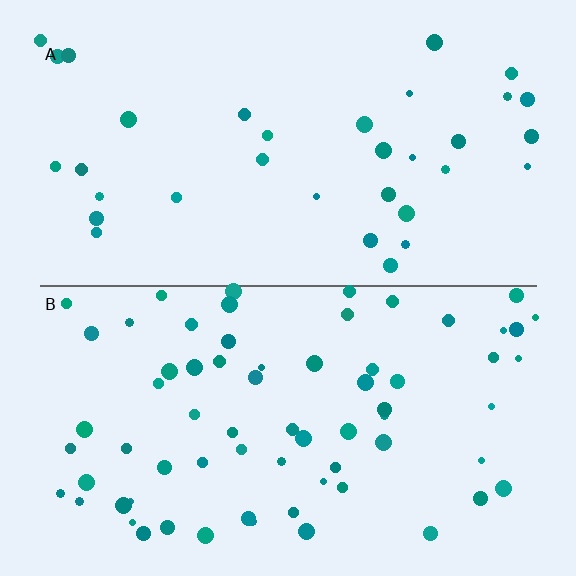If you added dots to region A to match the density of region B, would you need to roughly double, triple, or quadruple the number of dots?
Approximately double.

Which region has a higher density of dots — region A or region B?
B (the bottom).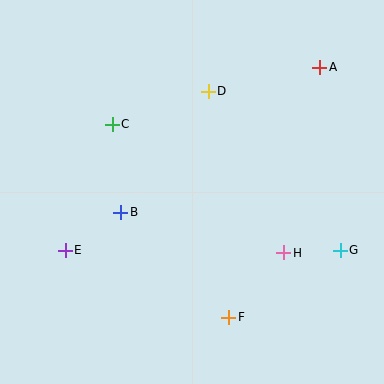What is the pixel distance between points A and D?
The distance between A and D is 114 pixels.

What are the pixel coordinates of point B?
Point B is at (121, 212).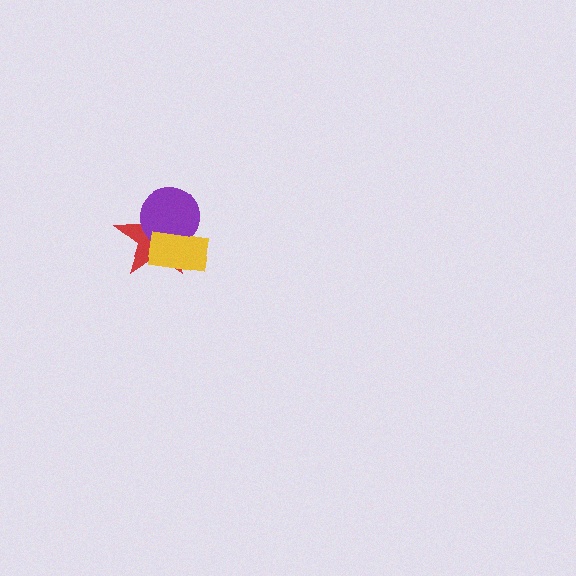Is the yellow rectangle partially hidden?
No, no other shape covers it.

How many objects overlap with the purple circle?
2 objects overlap with the purple circle.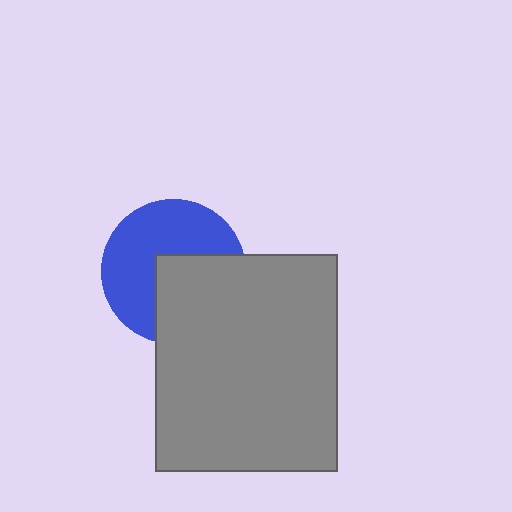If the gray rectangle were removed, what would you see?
You would see the complete blue circle.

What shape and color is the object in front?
The object in front is a gray rectangle.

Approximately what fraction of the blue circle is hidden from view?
Roughly 43% of the blue circle is hidden behind the gray rectangle.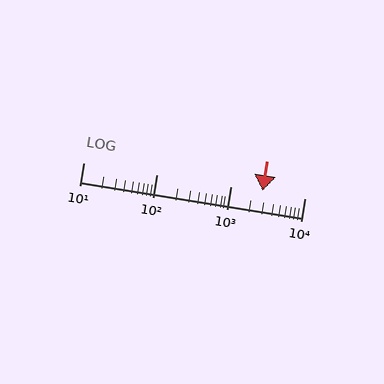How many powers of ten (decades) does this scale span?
The scale spans 3 decades, from 10 to 10000.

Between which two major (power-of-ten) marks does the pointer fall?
The pointer is between 1000 and 10000.